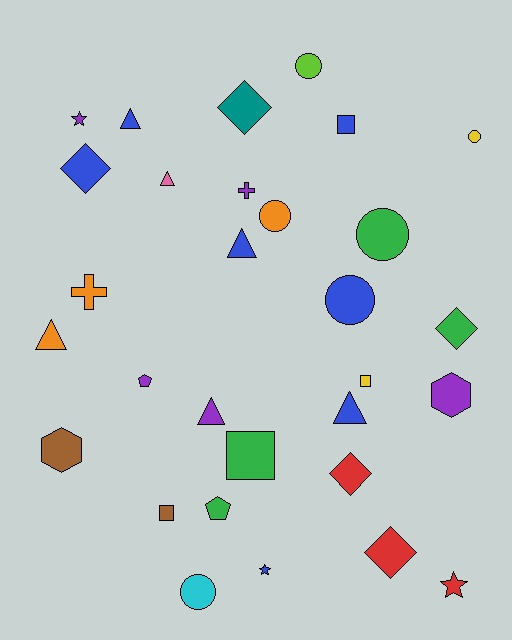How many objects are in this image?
There are 30 objects.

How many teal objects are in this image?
There is 1 teal object.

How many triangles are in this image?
There are 6 triangles.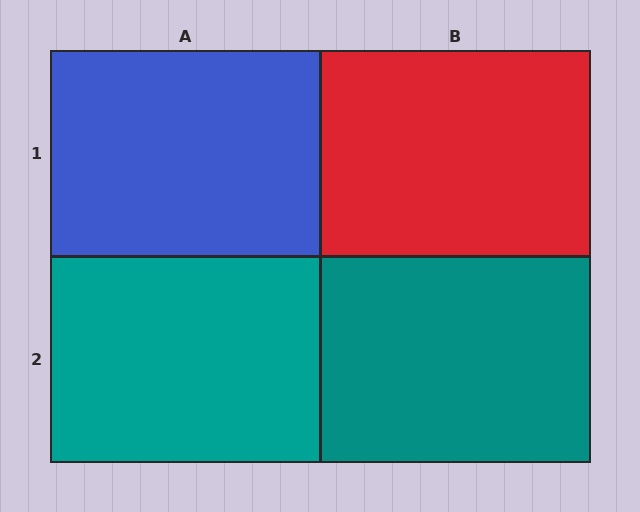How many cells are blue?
1 cell is blue.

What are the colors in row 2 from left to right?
Teal, teal.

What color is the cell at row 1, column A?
Blue.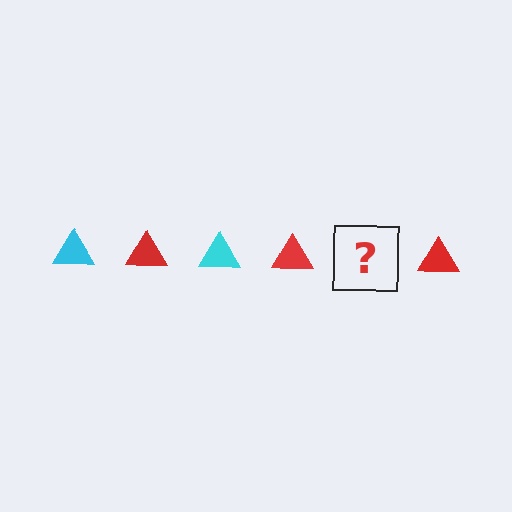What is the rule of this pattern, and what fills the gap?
The rule is that the pattern cycles through cyan, red triangles. The gap should be filled with a cyan triangle.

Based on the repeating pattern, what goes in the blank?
The blank should be a cyan triangle.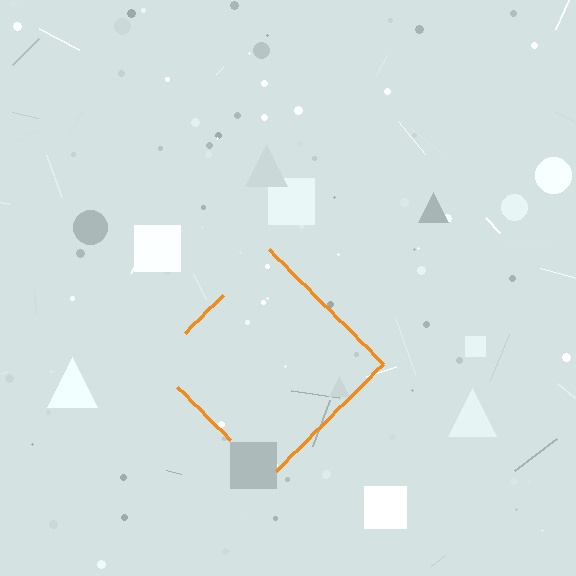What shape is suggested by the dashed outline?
The dashed outline suggests a diamond.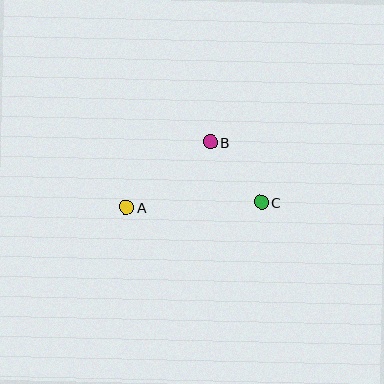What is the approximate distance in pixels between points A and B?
The distance between A and B is approximately 106 pixels.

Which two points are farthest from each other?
Points A and C are farthest from each other.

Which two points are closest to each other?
Points B and C are closest to each other.